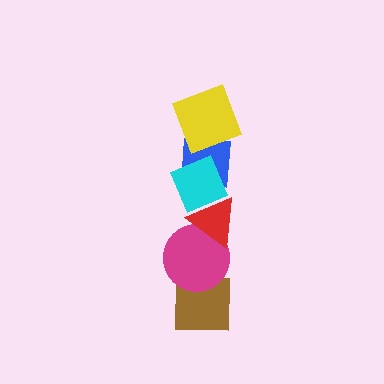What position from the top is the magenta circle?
The magenta circle is 5th from the top.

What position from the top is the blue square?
The blue square is 3rd from the top.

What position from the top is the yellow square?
The yellow square is 1st from the top.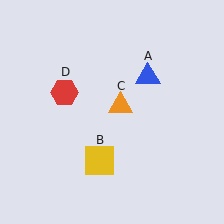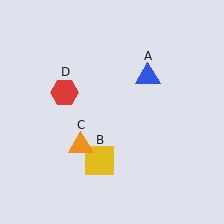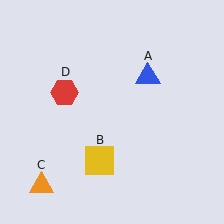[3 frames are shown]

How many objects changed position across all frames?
1 object changed position: orange triangle (object C).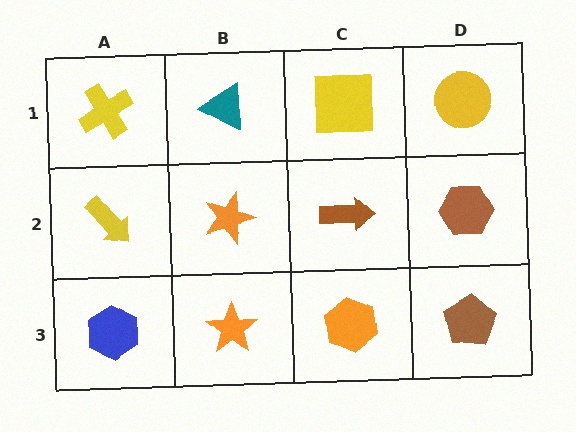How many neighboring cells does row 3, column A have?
2.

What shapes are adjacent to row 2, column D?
A yellow circle (row 1, column D), a brown pentagon (row 3, column D), a brown arrow (row 2, column C).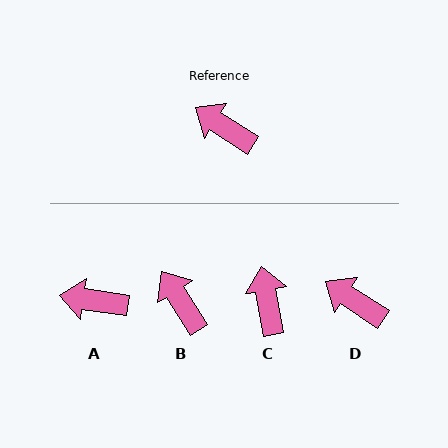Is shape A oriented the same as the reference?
No, it is off by about 25 degrees.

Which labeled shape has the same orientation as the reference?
D.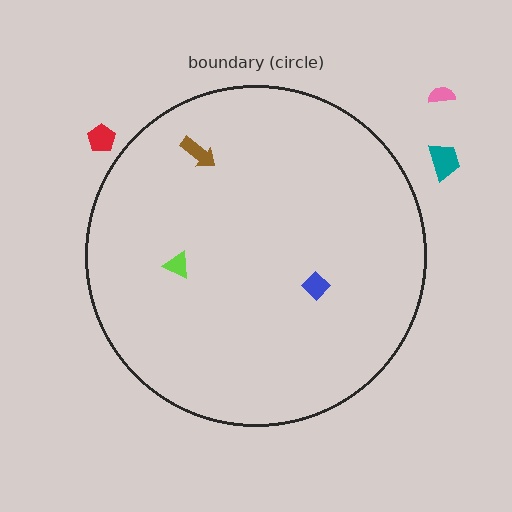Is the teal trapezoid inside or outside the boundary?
Outside.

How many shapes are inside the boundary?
3 inside, 3 outside.